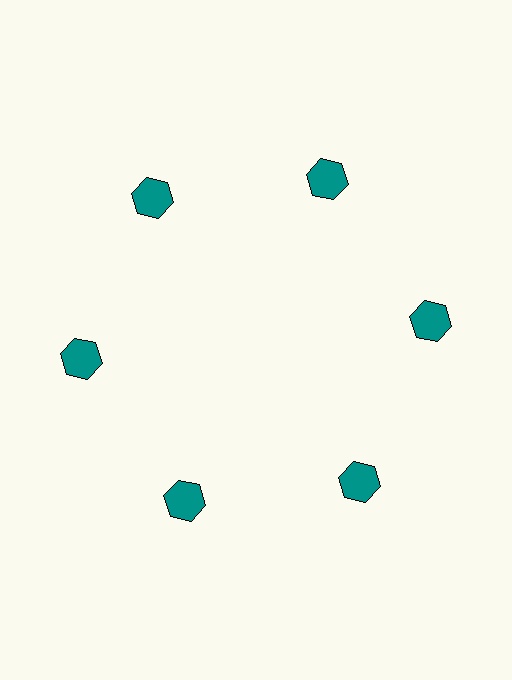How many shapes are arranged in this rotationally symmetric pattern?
There are 6 shapes, arranged in 6 groups of 1.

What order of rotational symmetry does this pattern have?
This pattern has 6-fold rotational symmetry.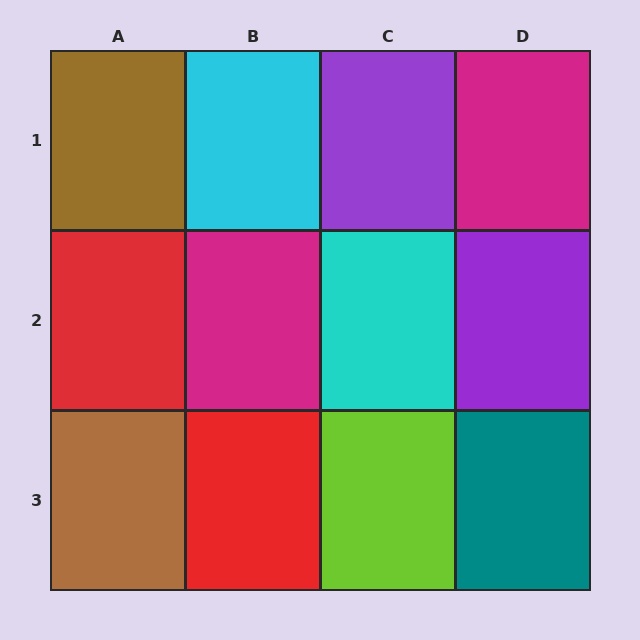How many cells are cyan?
2 cells are cyan.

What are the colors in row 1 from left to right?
Brown, cyan, purple, magenta.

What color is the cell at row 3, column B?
Red.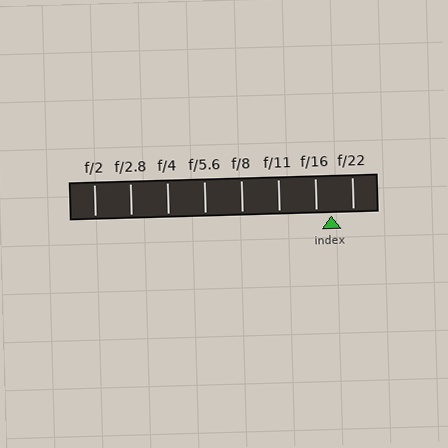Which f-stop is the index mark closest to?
The index mark is closest to f/16.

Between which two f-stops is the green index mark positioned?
The index mark is between f/16 and f/22.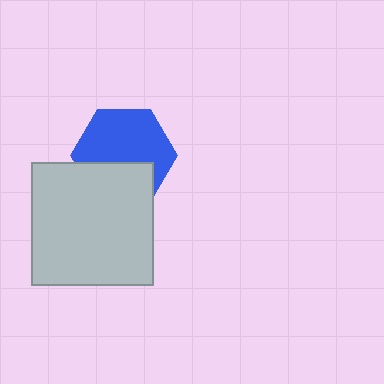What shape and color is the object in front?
The object in front is a light gray square.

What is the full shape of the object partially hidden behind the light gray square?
The partially hidden object is a blue hexagon.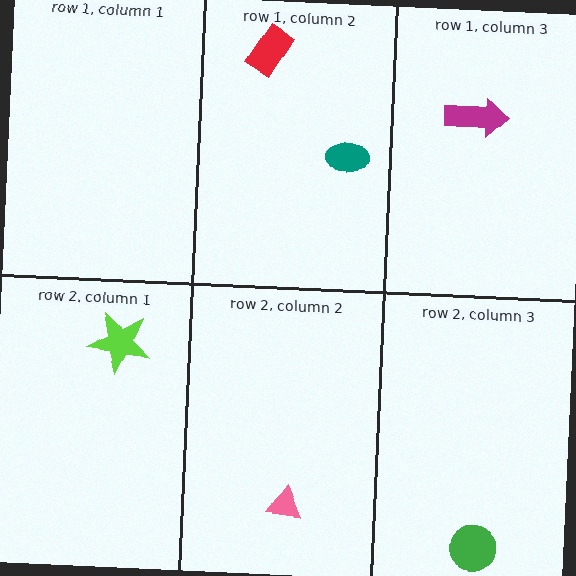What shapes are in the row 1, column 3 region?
The magenta arrow.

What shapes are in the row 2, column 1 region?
The lime star.